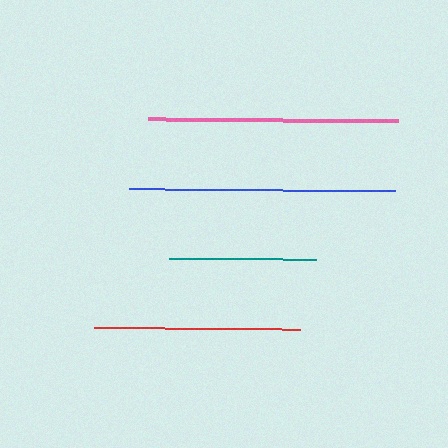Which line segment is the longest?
The blue line is the longest at approximately 266 pixels.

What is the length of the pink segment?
The pink segment is approximately 250 pixels long.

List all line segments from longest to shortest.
From longest to shortest: blue, pink, red, teal.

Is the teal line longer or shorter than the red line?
The red line is longer than the teal line.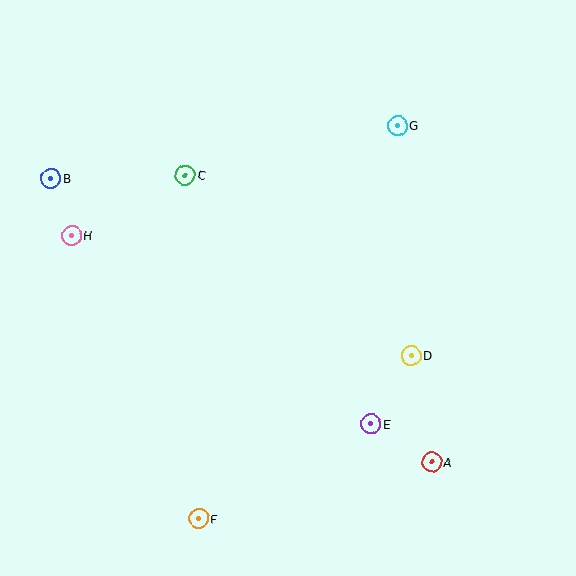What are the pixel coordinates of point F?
Point F is at (199, 519).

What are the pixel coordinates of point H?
Point H is at (72, 236).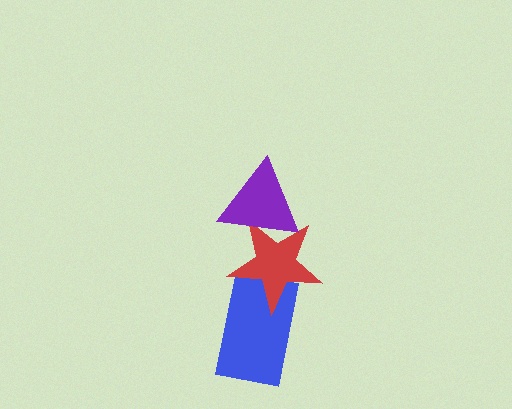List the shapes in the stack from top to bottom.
From top to bottom: the purple triangle, the red star, the blue rectangle.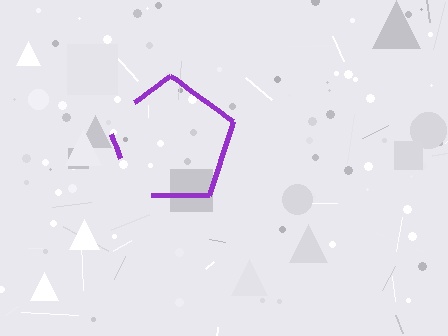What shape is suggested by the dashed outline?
The dashed outline suggests a pentagon.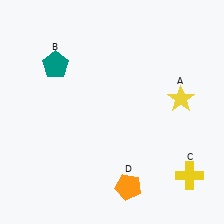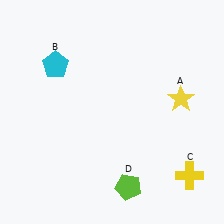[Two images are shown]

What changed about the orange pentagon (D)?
In Image 1, D is orange. In Image 2, it changed to lime.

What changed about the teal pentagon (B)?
In Image 1, B is teal. In Image 2, it changed to cyan.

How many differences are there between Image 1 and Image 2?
There are 2 differences between the two images.